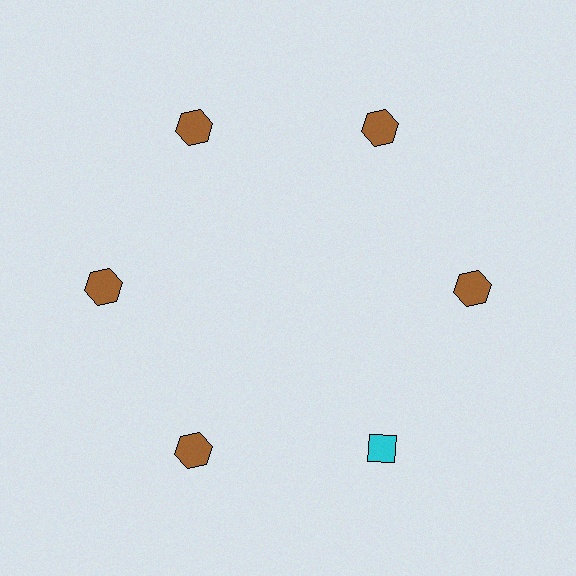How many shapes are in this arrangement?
There are 6 shapes arranged in a ring pattern.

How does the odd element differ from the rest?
It differs in both color (cyan instead of brown) and shape (diamond instead of hexagon).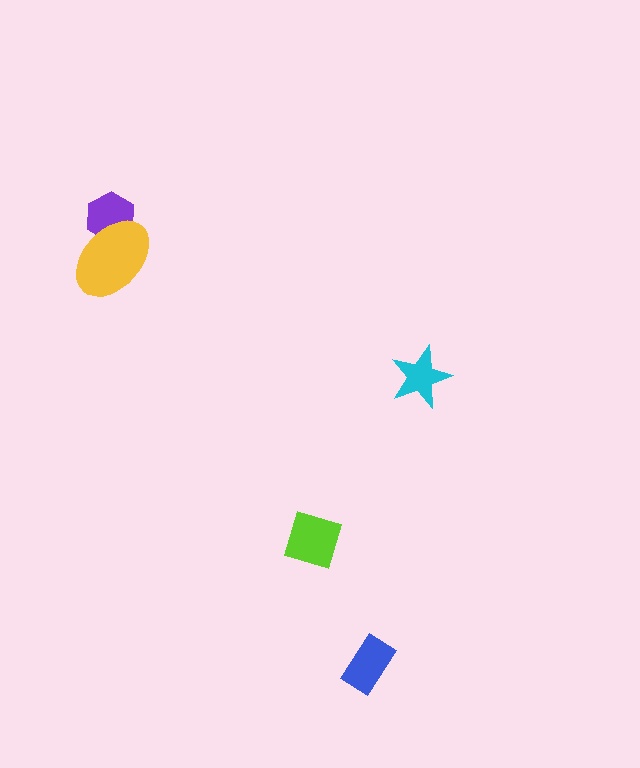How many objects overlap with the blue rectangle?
0 objects overlap with the blue rectangle.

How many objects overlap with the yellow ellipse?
1 object overlaps with the yellow ellipse.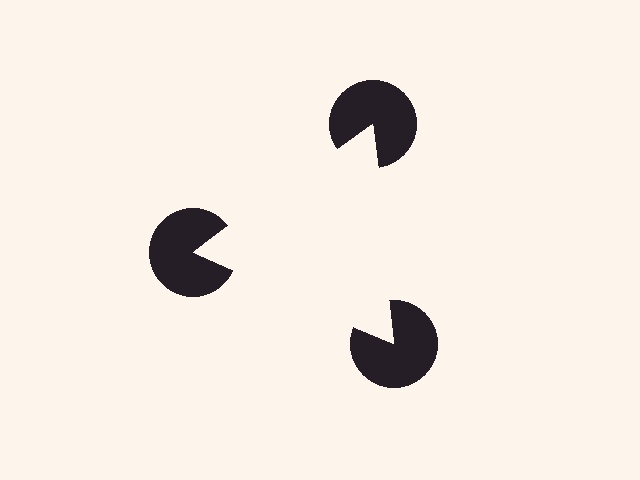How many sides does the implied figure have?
3 sides.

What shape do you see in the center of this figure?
An illusory triangle — its edges are inferred from the aligned wedge cuts in the pac-man discs, not physically drawn.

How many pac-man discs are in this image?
There are 3 — one at each vertex of the illusory triangle.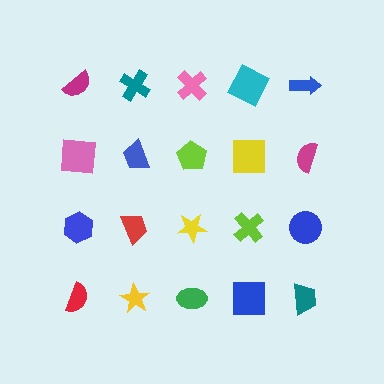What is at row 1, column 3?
A pink cross.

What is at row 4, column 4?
A blue square.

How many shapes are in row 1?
5 shapes.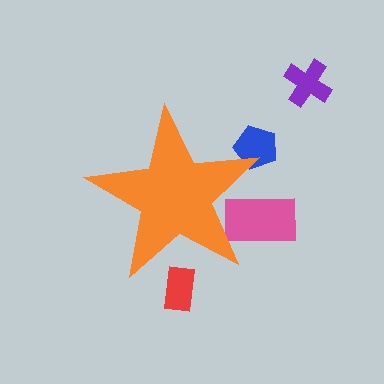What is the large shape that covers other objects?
An orange star.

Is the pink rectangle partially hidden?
Yes, the pink rectangle is partially hidden behind the orange star.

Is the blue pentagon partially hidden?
Yes, the blue pentagon is partially hidden behind the orange star.